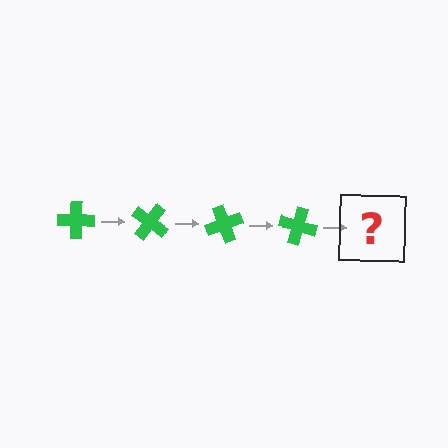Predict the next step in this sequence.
The next step is a green cross rotated 140 degrees.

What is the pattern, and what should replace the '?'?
The pattern is that the cross rotates 35 degrees each step. The '?' should be a green cross rotated 140 degrees.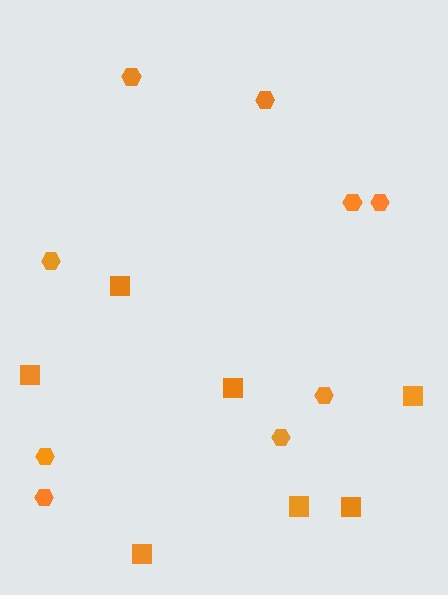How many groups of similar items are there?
There are 2 groups: one group of hexagons (9) and one group of squares (7).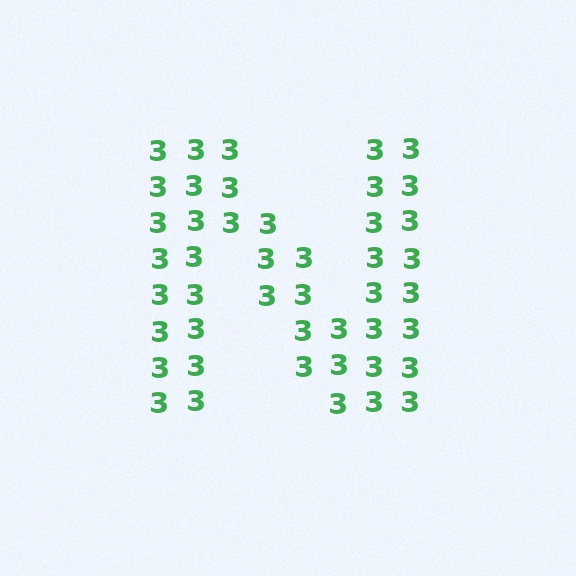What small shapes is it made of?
It is made of small digit 3's.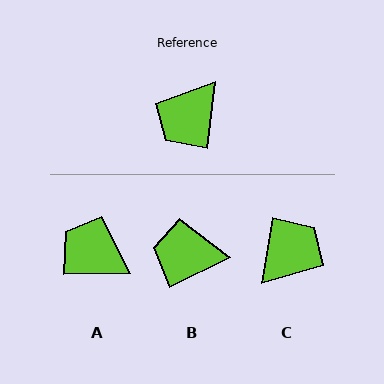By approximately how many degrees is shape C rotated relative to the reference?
Approximately 177 degrees counter-clockwise.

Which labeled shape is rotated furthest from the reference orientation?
C, about 177 degrees away.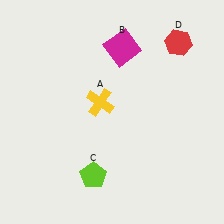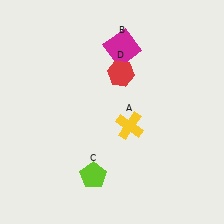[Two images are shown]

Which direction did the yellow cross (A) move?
The yellow cross (A) moved right.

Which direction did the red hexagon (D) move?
The red hexagon (D) moved left.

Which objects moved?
The objects that moved are: the yellow cross (A), the red hexagon (D).